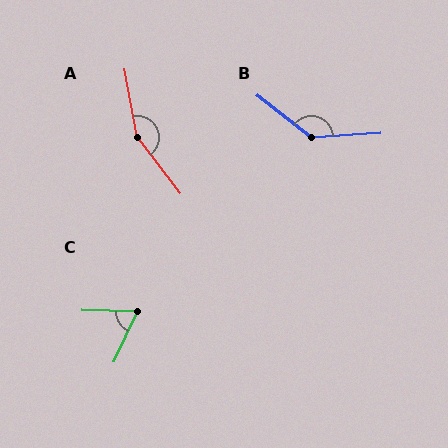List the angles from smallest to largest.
C (67°), B (138°), A (153°).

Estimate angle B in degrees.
Approximately 138 degrees.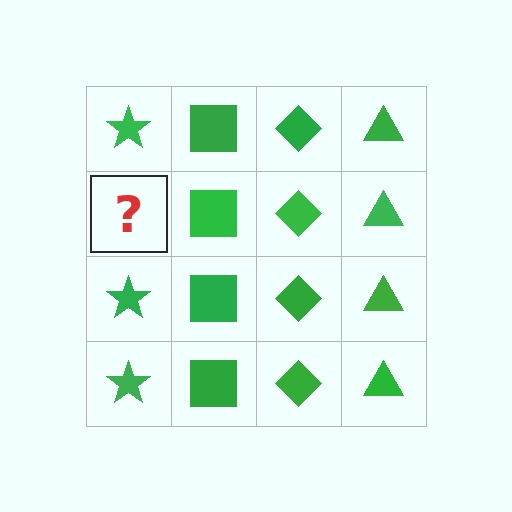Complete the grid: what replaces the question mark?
The question mark should be replaced with a green star.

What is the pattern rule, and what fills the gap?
The rule is that each column has a consistent shape. The gap should be filled with a green star.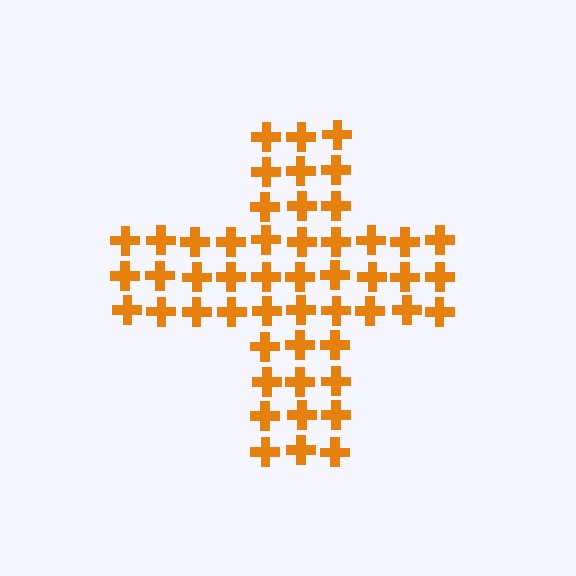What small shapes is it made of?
It is made of small crosses.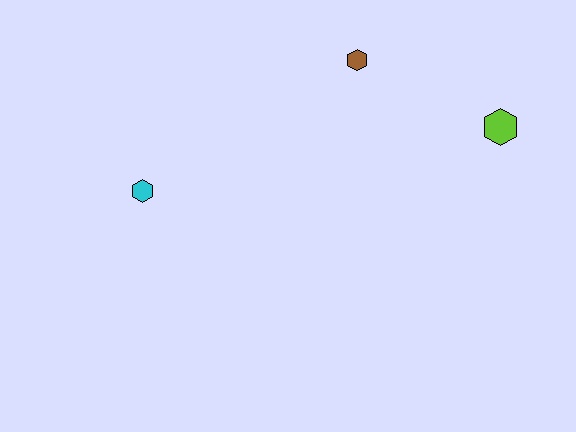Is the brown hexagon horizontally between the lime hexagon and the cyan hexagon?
Yes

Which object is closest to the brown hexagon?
The lime hexagon is closest to the brown hexagon.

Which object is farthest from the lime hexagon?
The cyan hexagon is farthest from the lime hexagon.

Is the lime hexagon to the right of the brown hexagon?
Yes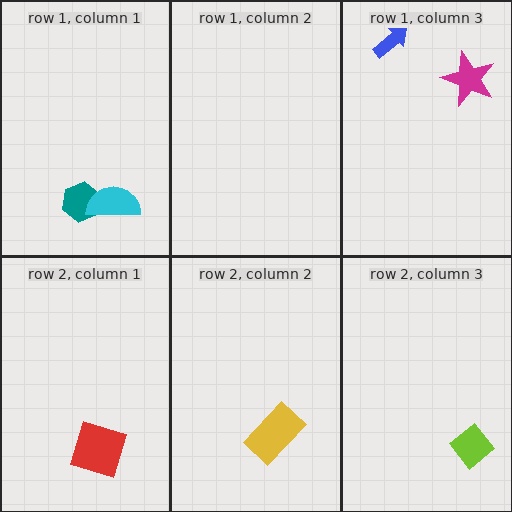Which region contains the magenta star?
The row 1, column 3 region.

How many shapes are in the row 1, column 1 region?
2.